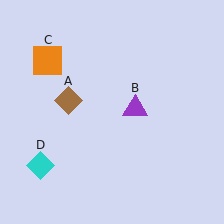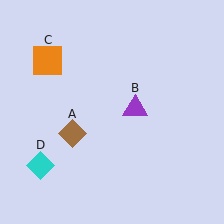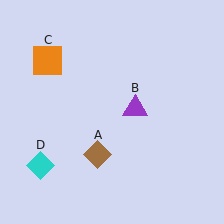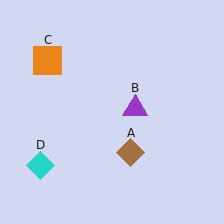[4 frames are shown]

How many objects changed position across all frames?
1 object changed position: brown diamond (object A).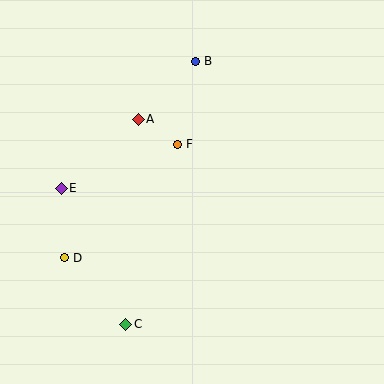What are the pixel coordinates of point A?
Point A is at (138, 119).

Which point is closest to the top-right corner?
Point B is closest to the top-right corner.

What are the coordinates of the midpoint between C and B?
The midpoint between C and B is at (161, 193).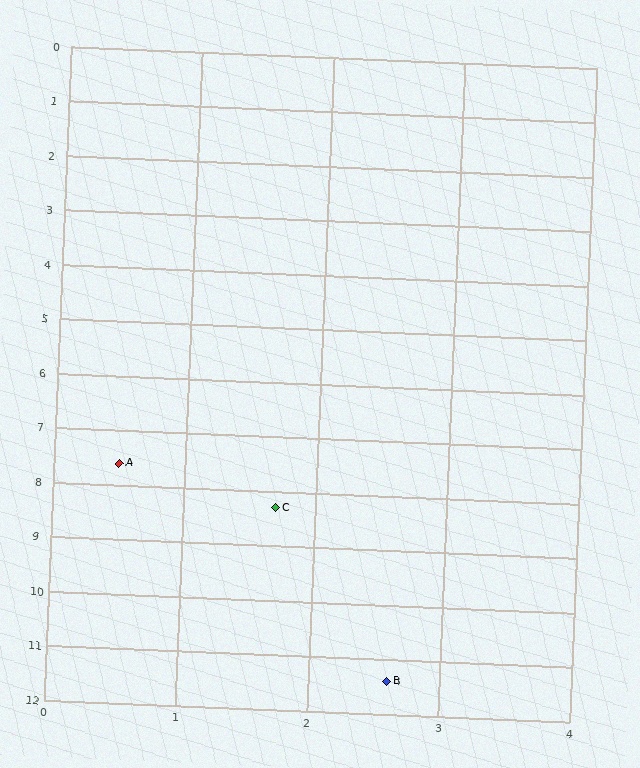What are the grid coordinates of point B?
Point B is at approximately (2.6, 11.4).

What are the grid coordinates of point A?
Point A is at approximately (0.5, 7.6).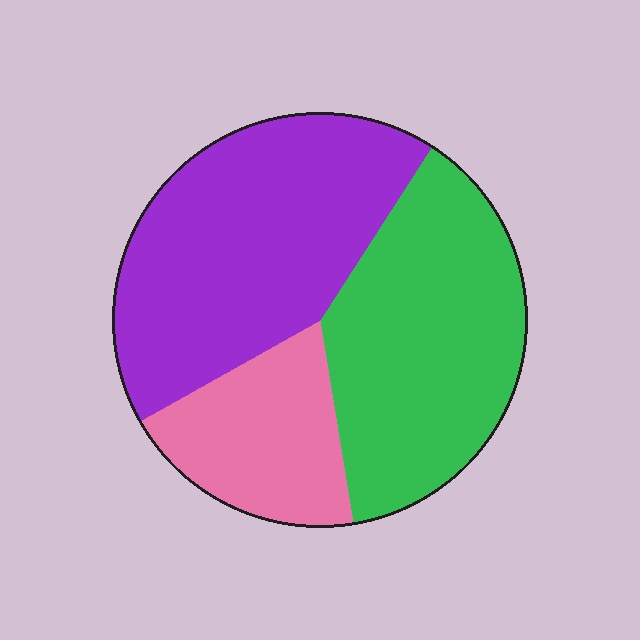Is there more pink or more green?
Green.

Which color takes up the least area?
Pink, at roughly 20%.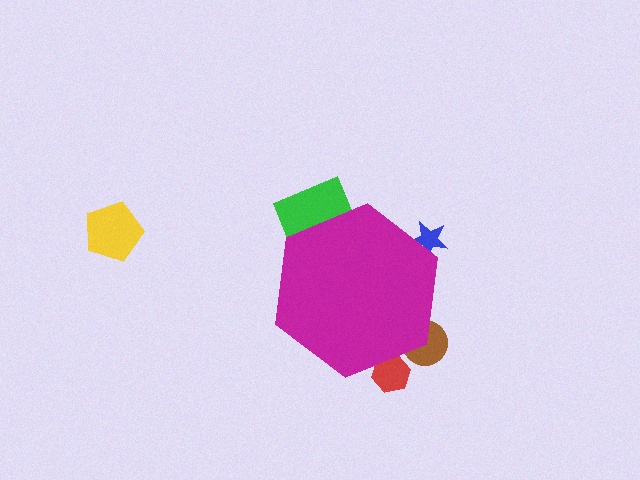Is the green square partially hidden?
Yes, the green square is partially hidden behind the magenta hexagon.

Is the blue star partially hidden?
Yes, the blue star is partially hidden behind the magenta hexagon.